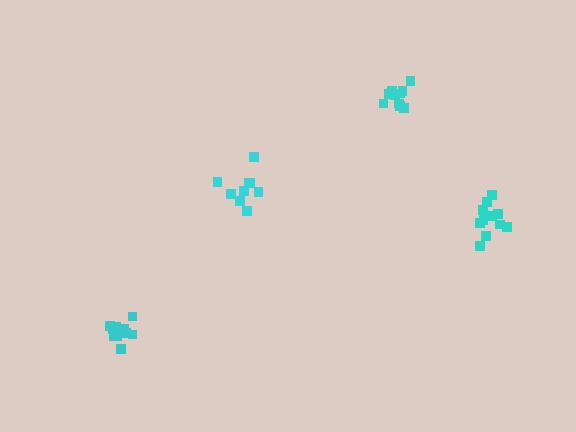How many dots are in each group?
Group 1: 10 dots, Group 2: 11 dots, Group 3: 9 dots, Group 4: 11 dots (41 total).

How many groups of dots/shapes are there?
There are 4 groups.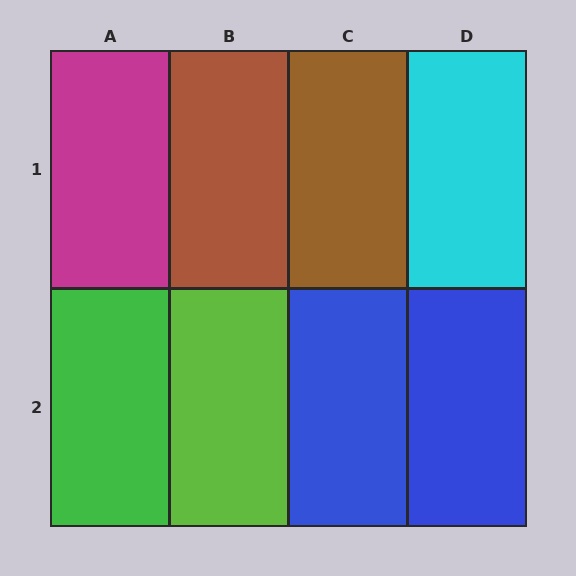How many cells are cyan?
1 cell is cyan.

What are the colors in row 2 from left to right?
Green, lime, blue, blue.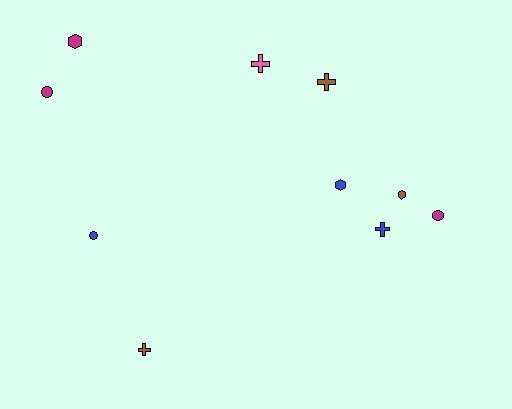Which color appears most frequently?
Magenta, with 3 objects.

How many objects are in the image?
There are 10 objects.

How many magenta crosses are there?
There are no magenta crosses.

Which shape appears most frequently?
Cross, with 4 objects.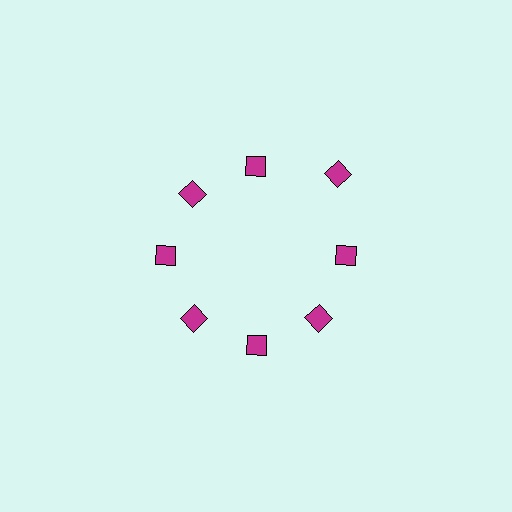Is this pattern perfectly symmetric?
No. The 8 magenta squares are arranged in a ring, but one element near the 2 o'clock position is pushed outward from the center, breaking the 8-fold rotational symmetry.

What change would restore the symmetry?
The symmetry would be restored by moving it inward, back onto the ring so that all 8 squares sit at equal angles and equal distance from the center.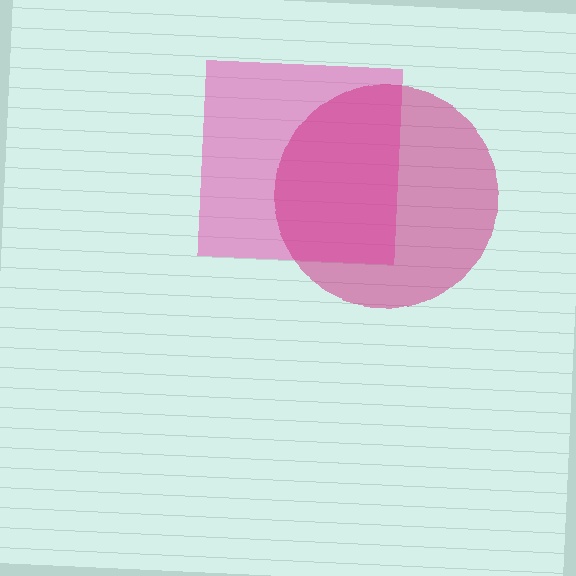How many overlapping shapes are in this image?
There are 2 overlapping shapes in the image.